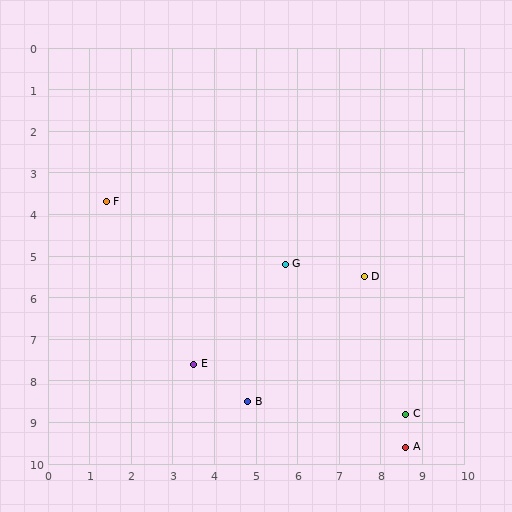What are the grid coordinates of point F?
Point F is at approximately (1.4, 3.7).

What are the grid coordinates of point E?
Point E is at approximately (3.5, 7.6).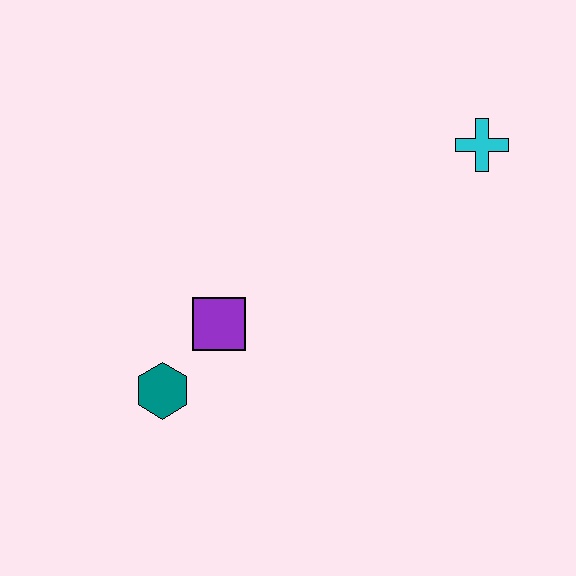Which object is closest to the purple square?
The teal hexagon is closest to the purple square.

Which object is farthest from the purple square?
The cyan cross is farthest from the purple square.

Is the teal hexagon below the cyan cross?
Yes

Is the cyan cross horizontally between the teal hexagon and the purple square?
No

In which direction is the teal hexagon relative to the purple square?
The teal hexagon is below the purple square.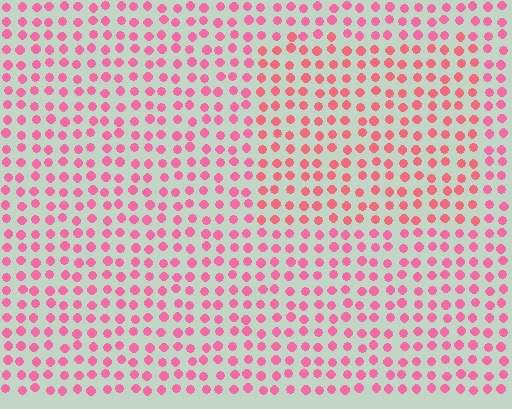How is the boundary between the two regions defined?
The boundary is defined purely by a slight shift in hue (about 19 degrees). Spacing, size, and orientation are identical on both sides.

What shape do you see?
I see a rectangle.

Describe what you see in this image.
The image is filled with small pink elements in a uniform arrangement. A rectangle-shaped region is visible where the elements are tinted to a slightly different hue, forming a subtle color boundary.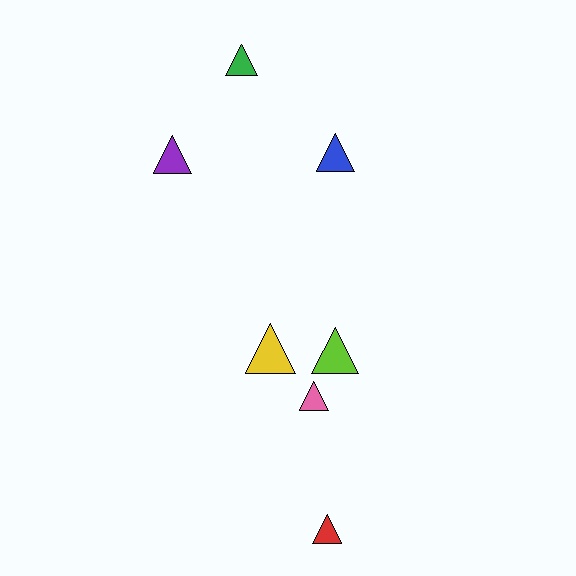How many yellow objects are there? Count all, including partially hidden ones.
There is 1 yellow object.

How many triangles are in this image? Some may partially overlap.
There are 7 triangles.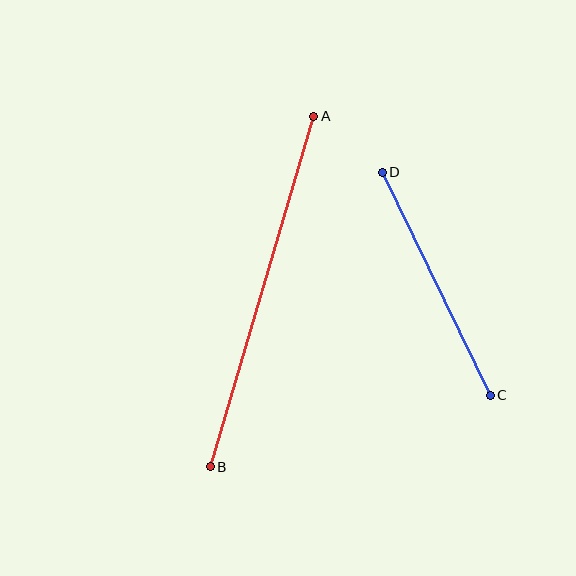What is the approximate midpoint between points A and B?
The midpoint is at approximately (262, 292) pixels.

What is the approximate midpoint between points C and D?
The midpoint is at approximately (436, 284) pixels.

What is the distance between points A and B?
The distance is approximately 365 pixels.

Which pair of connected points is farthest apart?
Points A and B are farthest apart.